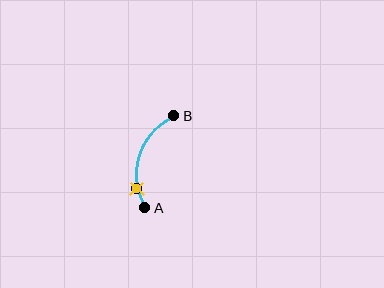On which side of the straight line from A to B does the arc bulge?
The arc bulges to the left of the straight line connecting A and B.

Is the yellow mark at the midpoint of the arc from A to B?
No. The yellow mark lies on the arc but is closer to endpoint A. The arc midpoint would be at the point on the curve equidistant along the arc from both A and B.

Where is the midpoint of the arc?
The arc midpoint is the point on the curve farthest from the straight line joining A and B. It sits to the left of that line.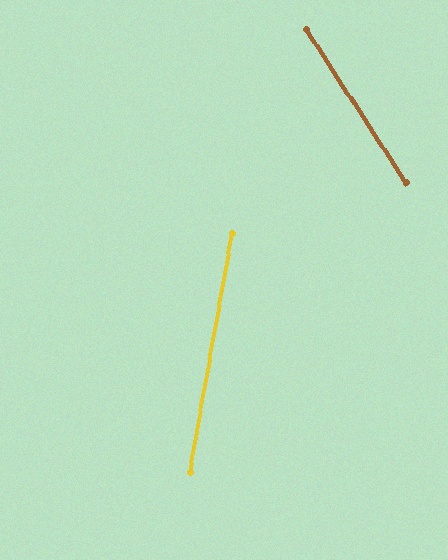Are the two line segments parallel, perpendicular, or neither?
Neither parallel nor perpendicular — they differ by about 43°.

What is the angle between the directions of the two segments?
Approximately 43 degrees.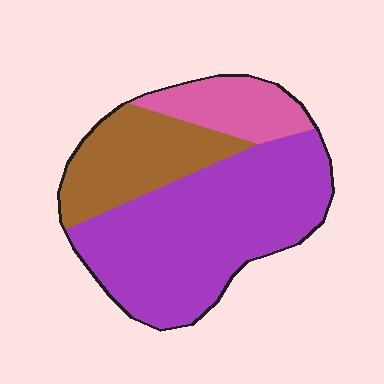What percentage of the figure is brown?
Brown takes up about one quarter (1/4) of the figure.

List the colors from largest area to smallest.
From largest to smallest: purple, brown, pink.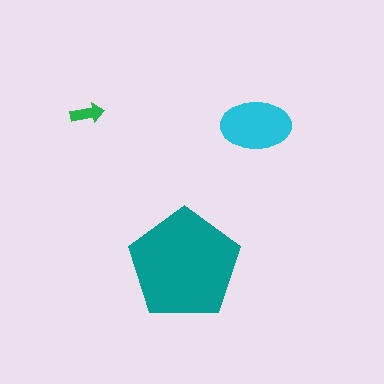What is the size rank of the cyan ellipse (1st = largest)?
2nd.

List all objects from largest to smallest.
The teal pentagon, the cyan ellipse, the green arrow.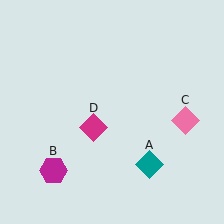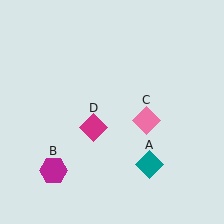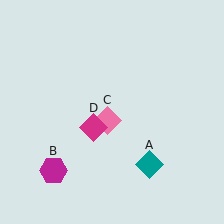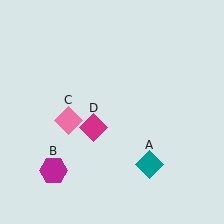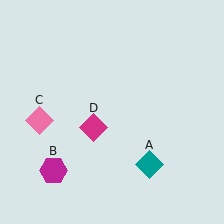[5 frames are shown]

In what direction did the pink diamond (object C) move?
The pink diamond (object C) moved left.